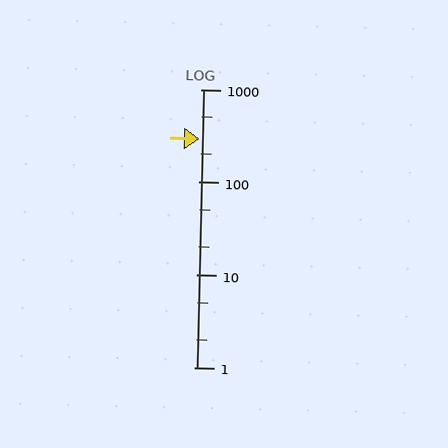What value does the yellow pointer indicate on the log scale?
The pointer indicates approximately 290.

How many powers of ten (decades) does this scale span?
The scale spans 3 decades, from 1 to 1000.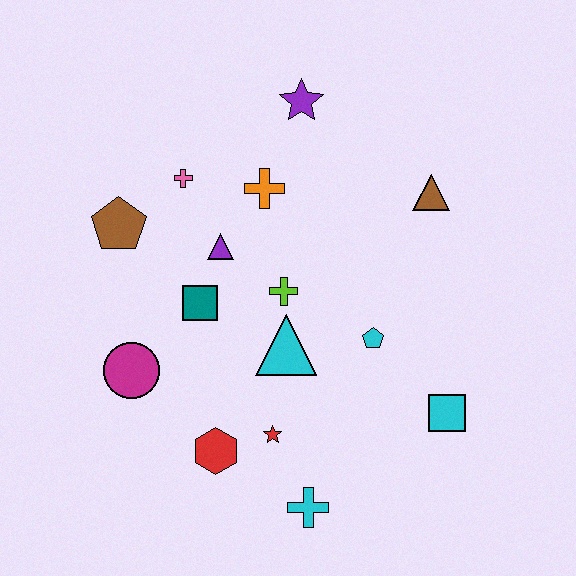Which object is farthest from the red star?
The purple star is farthest from the red star.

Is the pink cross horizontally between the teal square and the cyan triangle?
No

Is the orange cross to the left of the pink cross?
No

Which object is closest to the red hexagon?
The red star is closest to the red hexagon.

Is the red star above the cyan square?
No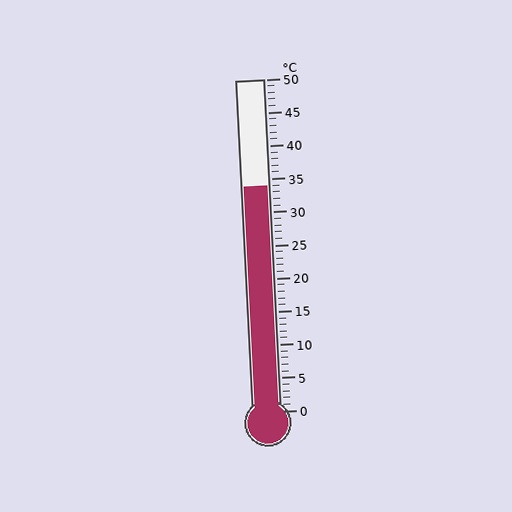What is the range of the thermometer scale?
The thermometer scale ranges from 0°C to 50°C.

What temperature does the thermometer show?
The thermometer shows approximately 34°C.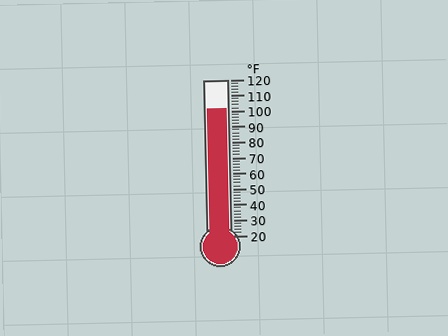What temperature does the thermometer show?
The thermometer shows approximately 102°F.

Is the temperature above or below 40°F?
The temperature is above 40°F.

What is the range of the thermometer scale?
The thermometer scale ranges from 20°F to 120°F.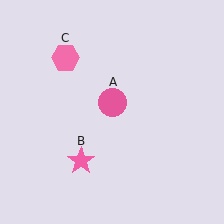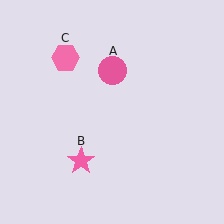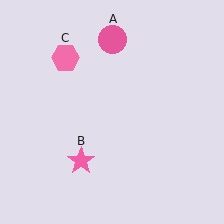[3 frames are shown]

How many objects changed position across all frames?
1 object changed position: pink circle (object A).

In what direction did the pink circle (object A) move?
The pink circle (object A) moved up.